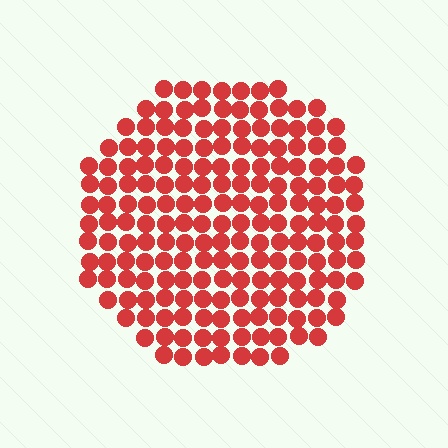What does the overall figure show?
The overall figure shows a circle.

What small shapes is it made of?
It is made of small circles.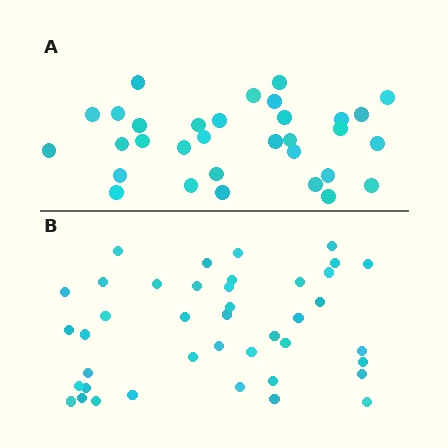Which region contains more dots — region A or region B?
Region B (the bottom region) has more dots.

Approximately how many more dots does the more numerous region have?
Region B has roughly 8 or so more dots than region A.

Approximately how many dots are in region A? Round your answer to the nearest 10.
About 30 dots. (The exact count is 32, which rounds to 30.)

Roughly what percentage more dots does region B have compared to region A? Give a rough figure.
About 30% more.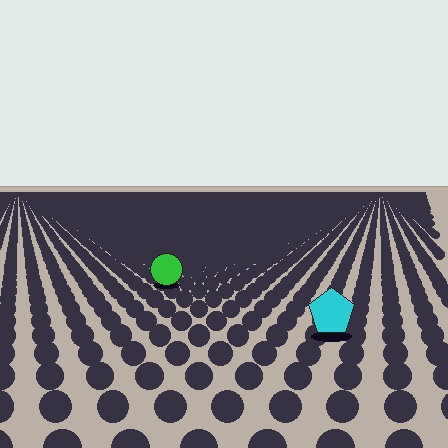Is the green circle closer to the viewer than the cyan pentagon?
No. The cyan pentagon is closer — you can tell from the texture gradient: the ground texture is coarser near it.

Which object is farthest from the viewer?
The green circle is farthest from the viewer. It appears smaller and the ground texture around it is denser.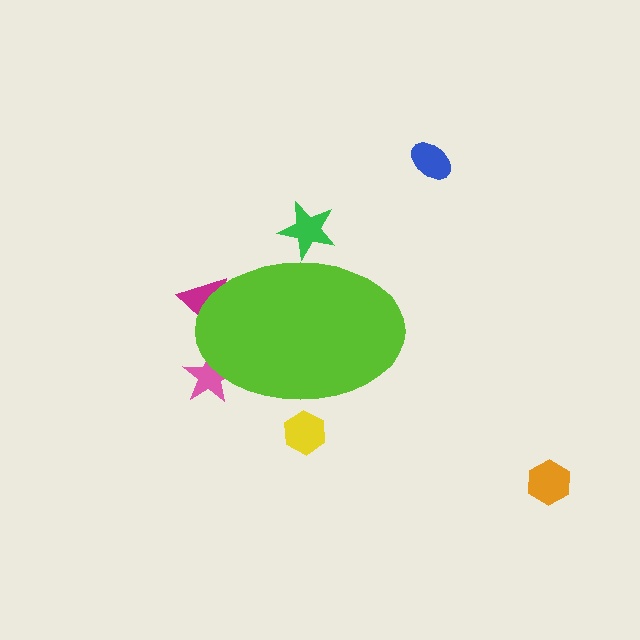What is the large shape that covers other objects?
A lime ellipse.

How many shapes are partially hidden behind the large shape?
4 shapes are partially hidden.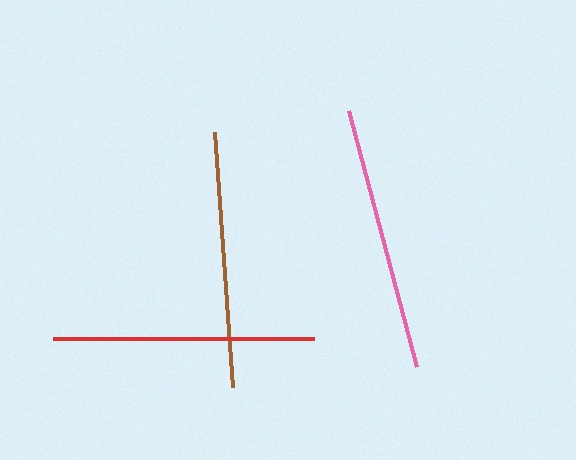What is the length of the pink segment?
The pink segment is approximately 265 pixels long.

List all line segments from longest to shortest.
From longest to shortest: pink, red, brown.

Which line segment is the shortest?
The brown line is the shortest at approximately 255 pixels.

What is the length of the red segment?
The red segment is approximately 261 pixels long.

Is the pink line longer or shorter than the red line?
The pink line is longer than the red line.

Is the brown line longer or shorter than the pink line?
The pink line is longer than the brown line.